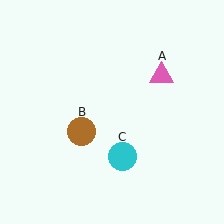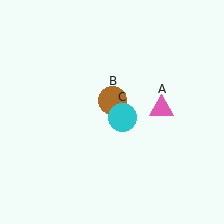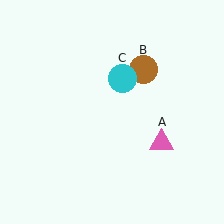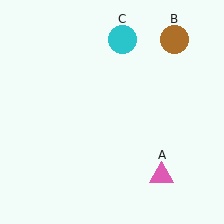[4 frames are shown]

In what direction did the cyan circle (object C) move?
The cyan circle (object C) moved up.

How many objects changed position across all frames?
3 objects changed position: pink triangle (object A), brown circle (object B), cyan circle (object C).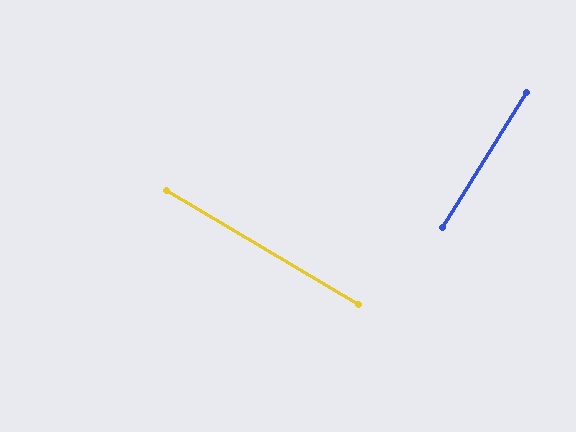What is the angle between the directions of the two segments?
Approximately 89 degrees.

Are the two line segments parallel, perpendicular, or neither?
Perpendicular — they meet at approximately 89°.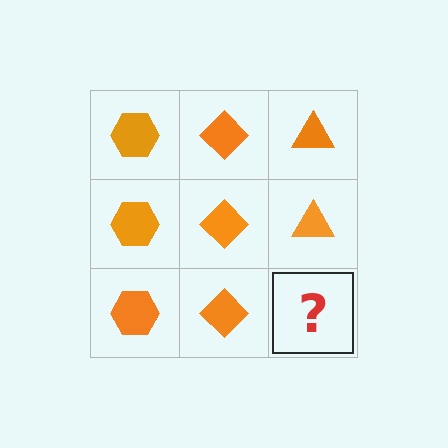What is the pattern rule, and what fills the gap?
The rule is that each column has a consistent shape. The gap should be filled with an orange triangle.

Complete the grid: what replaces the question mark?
The question mark should be replaced with an orange triangle.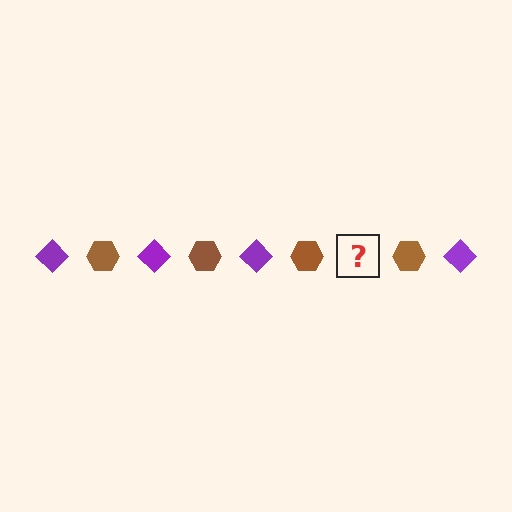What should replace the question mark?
The question mark should be replaced with a purple diamond.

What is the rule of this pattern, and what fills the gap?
The rule is that the pattern alternates between purple diamond and brown hexagon. The gap should be filled with a purple diamond.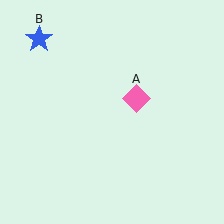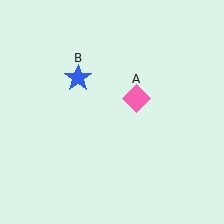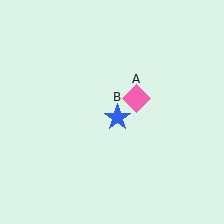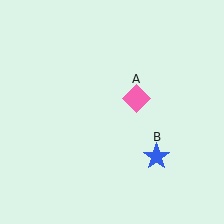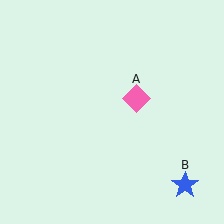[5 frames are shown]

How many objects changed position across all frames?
1 object changed position: blue star (object B).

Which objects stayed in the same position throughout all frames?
Pink diamond (object A) remained stationary.